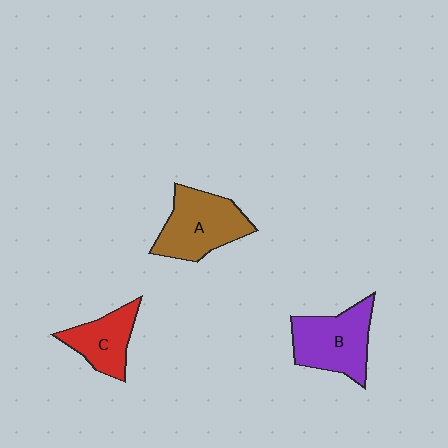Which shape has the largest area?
Shape A (brown).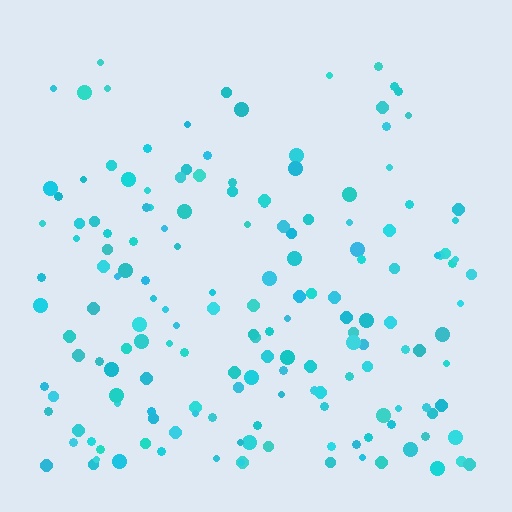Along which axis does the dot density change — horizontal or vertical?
Vertical.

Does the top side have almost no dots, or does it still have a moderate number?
Still a moderate number, just noticeably fewer than the bottom.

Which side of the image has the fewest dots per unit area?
The top.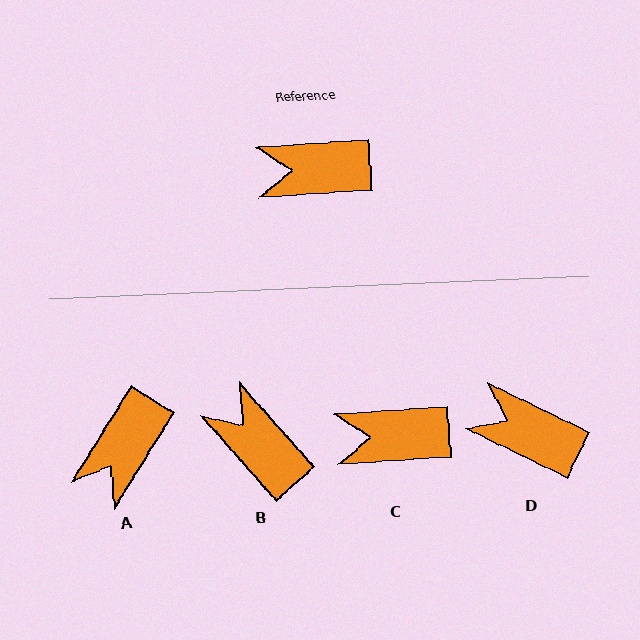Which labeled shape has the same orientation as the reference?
C.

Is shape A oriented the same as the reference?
No, it is off by about 54 degrees.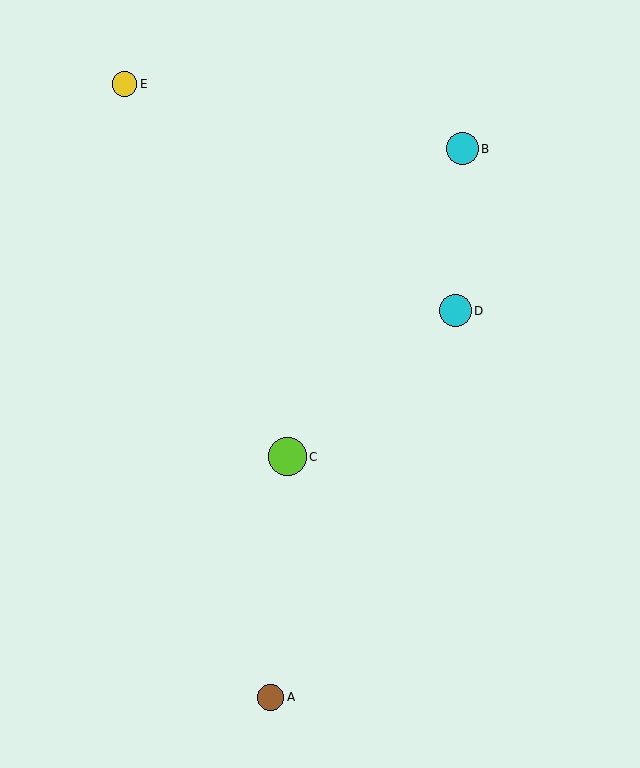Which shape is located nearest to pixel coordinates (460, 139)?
The cyan circle (labeled B) at (462, 149) is nearest to that location.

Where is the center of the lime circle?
The center of the lime circle is at (287, 457).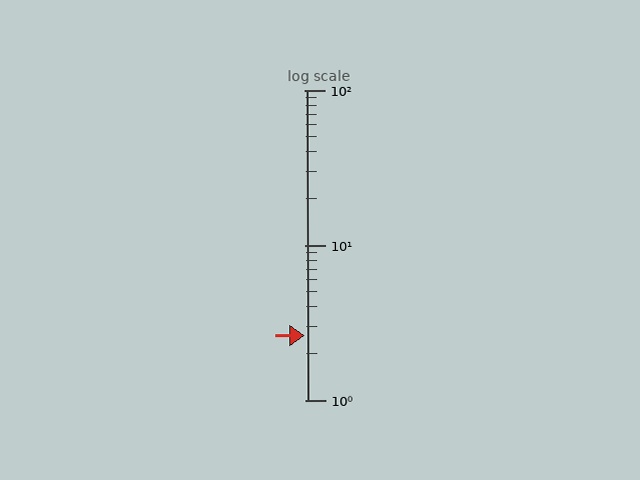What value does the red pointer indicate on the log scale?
The pointer indicates approximately 2.6.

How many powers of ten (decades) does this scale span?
The scale spans 2 decades, from 1 to 100.